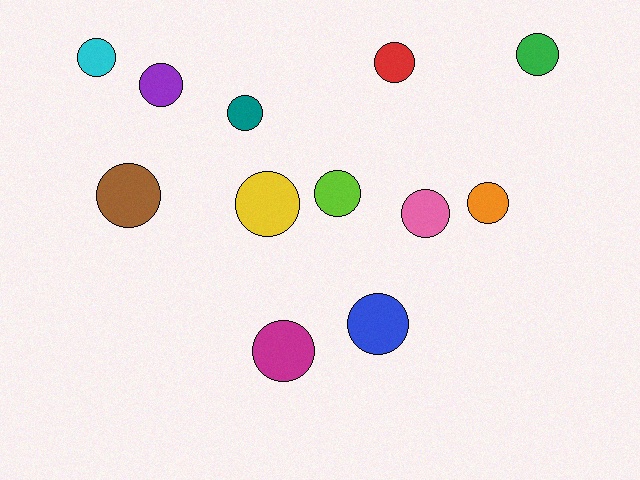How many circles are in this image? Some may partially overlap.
There are 12 circles.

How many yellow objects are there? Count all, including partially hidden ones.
There is 1 yellow object.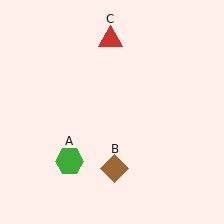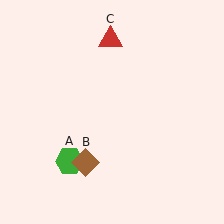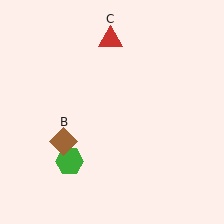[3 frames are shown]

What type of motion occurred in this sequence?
The brown diamond (object B) rotated clockwise around the center of the scene.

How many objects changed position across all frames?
1 object changed position: brown diamond (object B).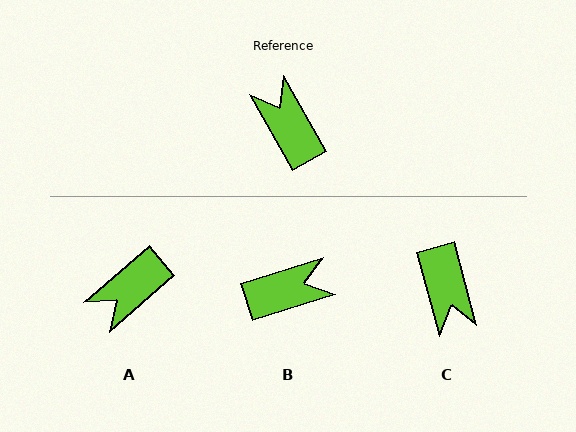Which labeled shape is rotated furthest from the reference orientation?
C, about 166 degrees away.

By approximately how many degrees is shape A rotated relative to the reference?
Approximately 102 degrees counter-clockwise.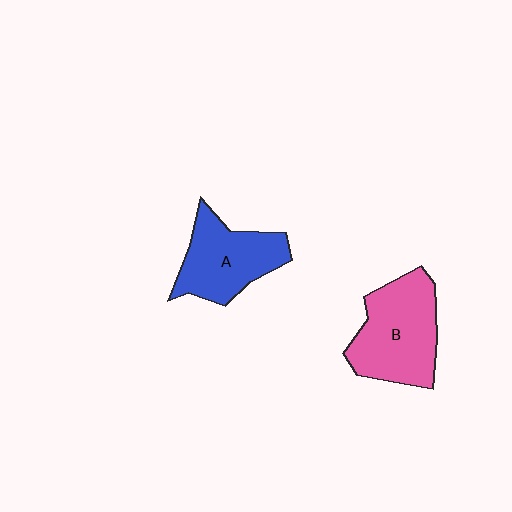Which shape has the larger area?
Shape B (pink).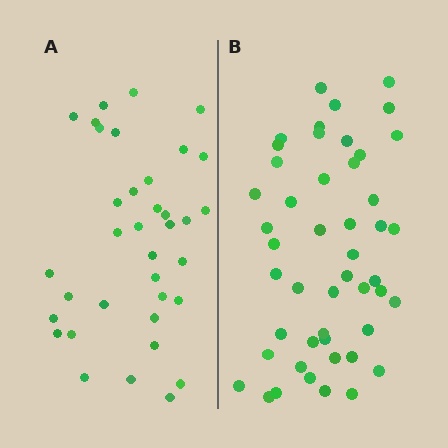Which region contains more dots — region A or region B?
Region B (the right region) has more dots.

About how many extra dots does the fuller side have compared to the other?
Region B has roughly 12 or so more dots than region A.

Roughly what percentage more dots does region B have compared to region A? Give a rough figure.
About 35% more.